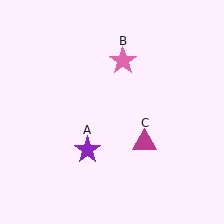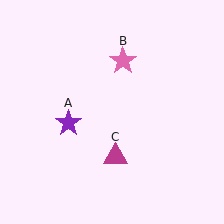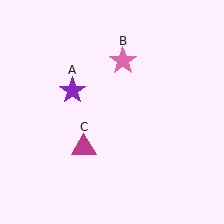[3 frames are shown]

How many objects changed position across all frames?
2 objects changed position: purple star (object A), magenta triangle (object C).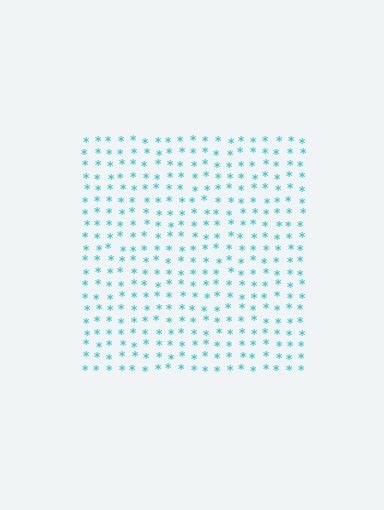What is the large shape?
The large shape is a square.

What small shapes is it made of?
It is made of small asterisks.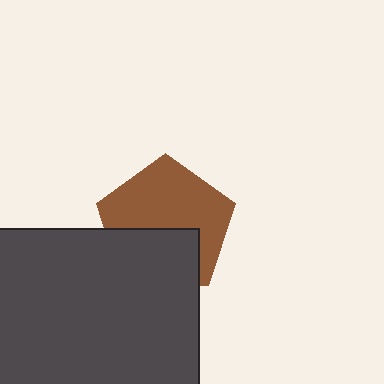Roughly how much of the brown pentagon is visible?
About half of it is visible (roughly 61%).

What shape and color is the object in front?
The object in front is a dark gray square.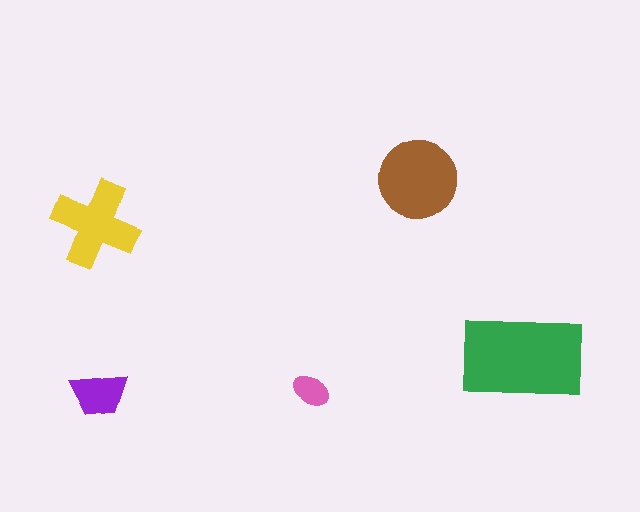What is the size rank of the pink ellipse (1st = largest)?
5th.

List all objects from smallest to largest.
The pink ellipse, the purple trapezoid, the yellow cross, the brown circle, the green rectangle.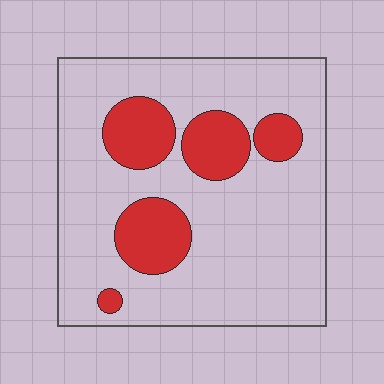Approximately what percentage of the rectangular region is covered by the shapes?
Approximately 20%.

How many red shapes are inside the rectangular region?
5.